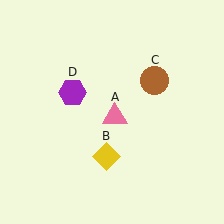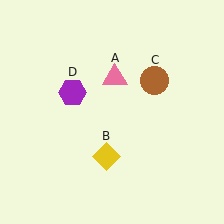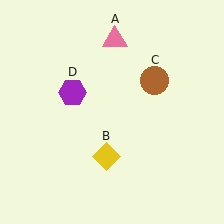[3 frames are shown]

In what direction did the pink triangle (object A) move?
The pink triangle (object A) moved up.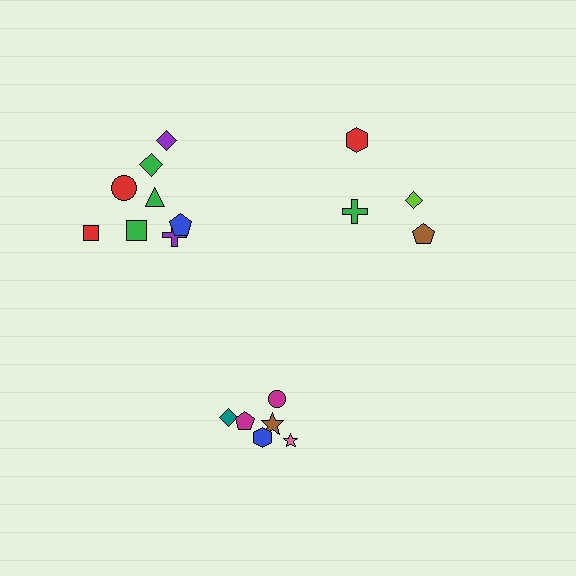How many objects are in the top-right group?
There are 4 objects.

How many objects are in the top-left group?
There are 8 objects.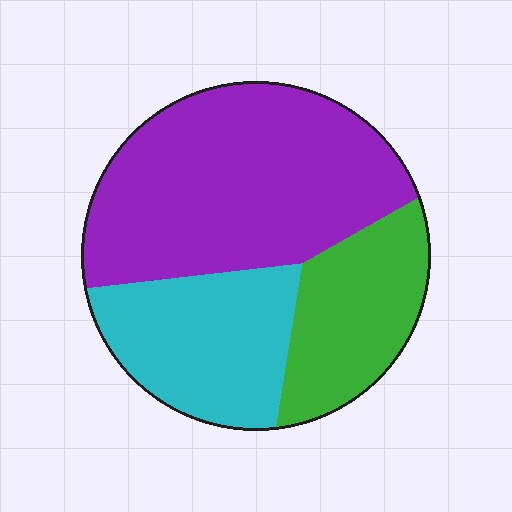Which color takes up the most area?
Purple, at roughly 50%.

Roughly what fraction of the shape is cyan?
Cyan takes up between a sixth and a third of the shape.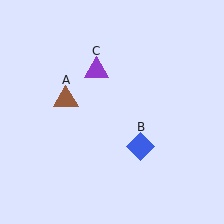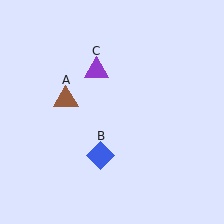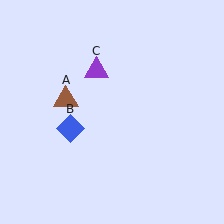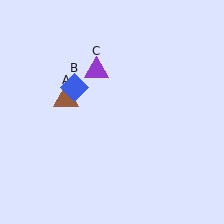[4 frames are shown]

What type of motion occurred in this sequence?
The blue diamond (object B) rotated clockwise around the center of the scene.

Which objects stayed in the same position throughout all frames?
Brown triangle (object A) and purple triangle (object C) remained stationary.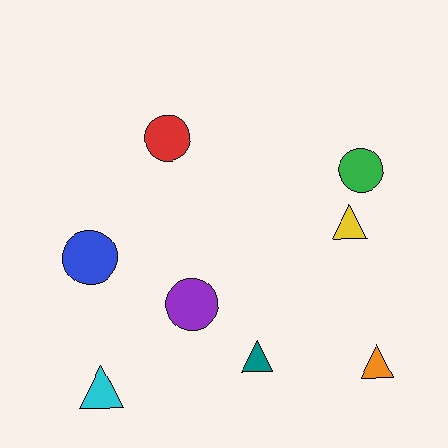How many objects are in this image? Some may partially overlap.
There are 8 objects.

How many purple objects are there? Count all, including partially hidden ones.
There is 1 purple object.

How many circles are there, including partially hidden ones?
There are 4 circles.